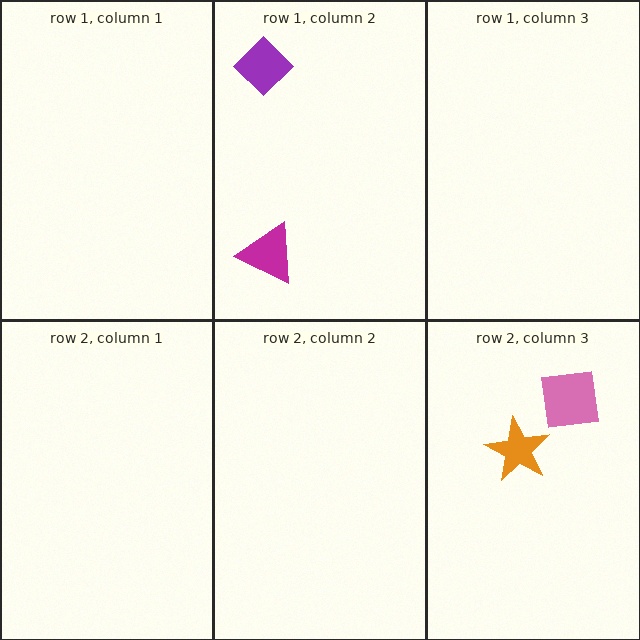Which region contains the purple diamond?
The row 1, column 2 region.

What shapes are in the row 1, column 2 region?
The purple diamond, the magenta triangle.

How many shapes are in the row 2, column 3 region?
2.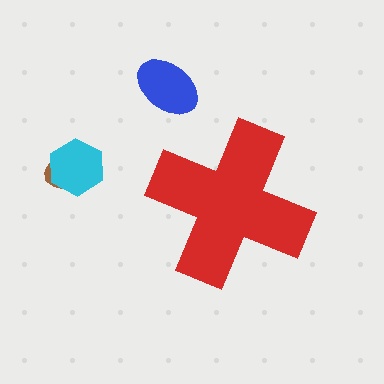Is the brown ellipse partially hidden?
No, the brown ellipse is fully visible.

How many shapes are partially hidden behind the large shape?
0 shapes are partially hidden.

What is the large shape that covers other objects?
A red cross.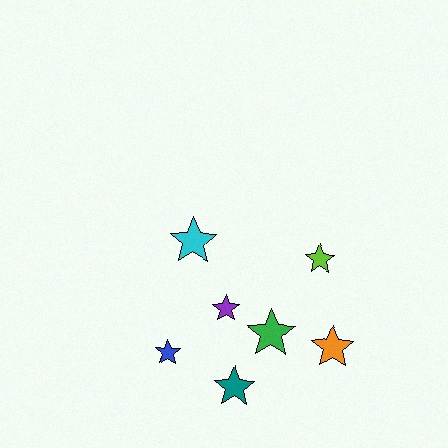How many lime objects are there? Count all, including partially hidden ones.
There is 1 lime object.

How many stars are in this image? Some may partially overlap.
There are 7 stars.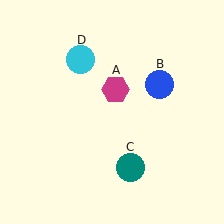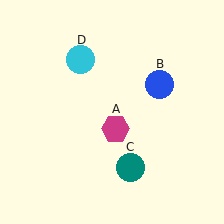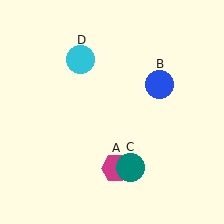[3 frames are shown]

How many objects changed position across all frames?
1 object changed position: magenta hexagon (object A).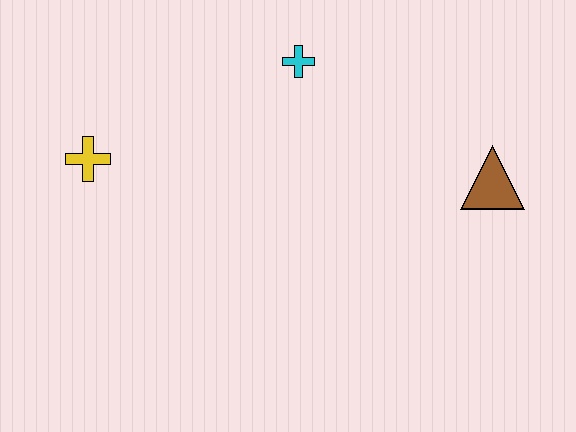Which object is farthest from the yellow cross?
The brown triangle is farthest from the yellow cross.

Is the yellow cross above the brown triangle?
Yes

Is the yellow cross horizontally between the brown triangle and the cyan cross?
No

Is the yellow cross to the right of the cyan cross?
No